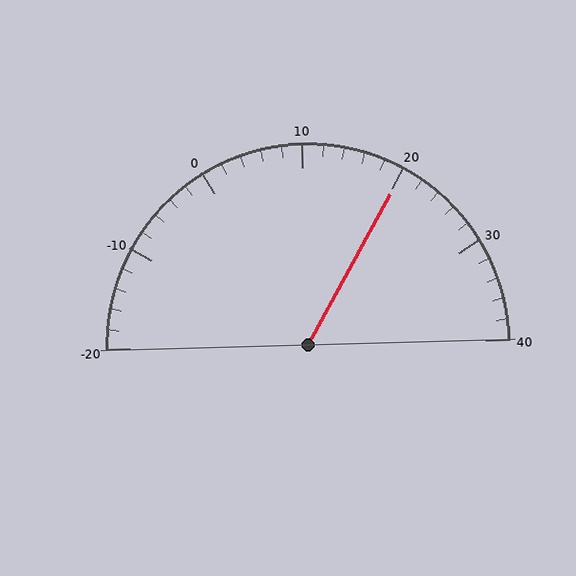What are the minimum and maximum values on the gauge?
The gauge ranges from -20 to 40.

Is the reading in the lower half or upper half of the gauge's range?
The reading is in the upper half of the range (-20 to 40).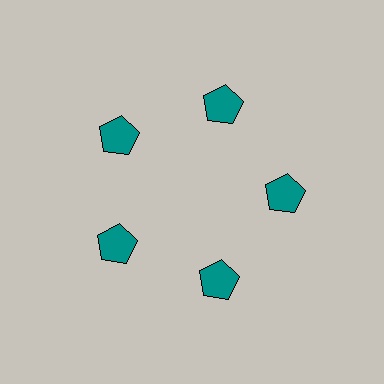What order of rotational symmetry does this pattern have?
This pattern has 5-fold rotational symmetry.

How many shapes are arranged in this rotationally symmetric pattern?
There are 5 shapes, arranged in 5 groups of 1.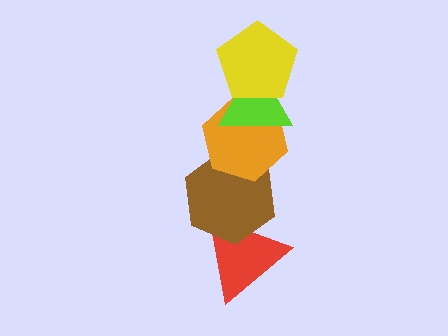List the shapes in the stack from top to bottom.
From top to bottom: the yellow pentagon, the lime triangle, the orange hexagon, the brown hexagon, the red triangle.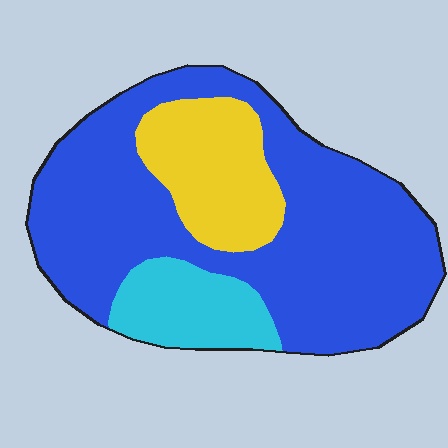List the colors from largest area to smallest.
From largest to smallest: blue, yellow, cyan.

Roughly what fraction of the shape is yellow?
Yellow takes up about one fifth (1/5) of the shape.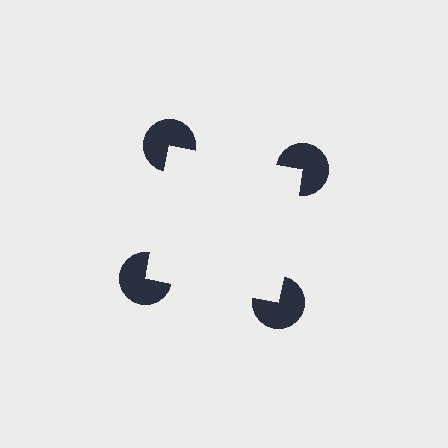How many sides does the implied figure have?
4 sides.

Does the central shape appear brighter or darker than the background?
It typically appears slightly brighter than the background, even though no actual brightness change is drawn.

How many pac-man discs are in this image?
There are 4 — one at each vertex of the illusory square.